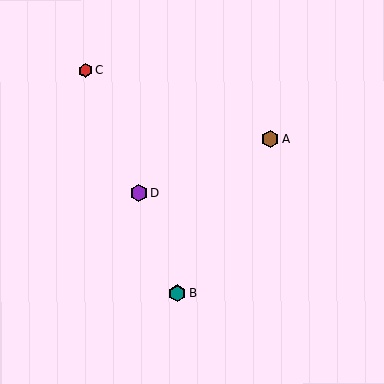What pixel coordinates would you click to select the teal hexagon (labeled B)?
Click at (178, 293) to select the teal hexagon B.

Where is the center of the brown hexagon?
The center of the brown hexagon is at (270, 139).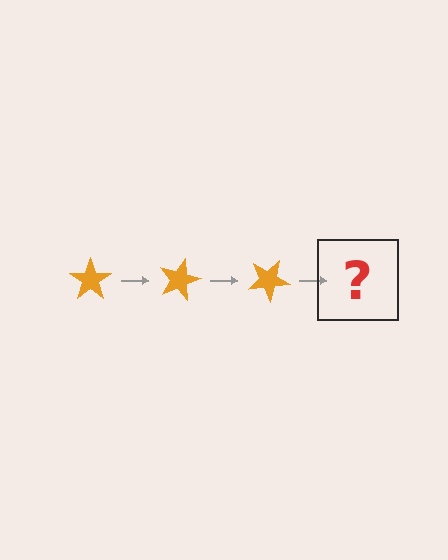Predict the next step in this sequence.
The next step is an orange star rotated 45 degrees.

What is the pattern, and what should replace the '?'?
The pattern is that the star rotates 15 degrees each step. The '?' should be an orange star rotated 45 degrees.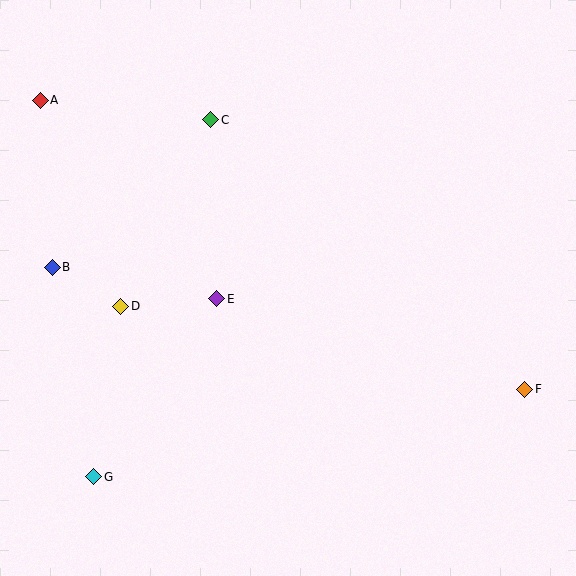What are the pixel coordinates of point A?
Point A is at (40, 100).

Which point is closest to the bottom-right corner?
Point F is closest to the bottom-right corner.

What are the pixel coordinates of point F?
Point F is at (525, 389).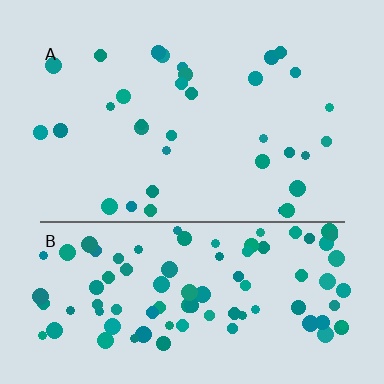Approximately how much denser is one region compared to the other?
Approximately 2.8× — region B over region A.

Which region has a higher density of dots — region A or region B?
B (the bottom).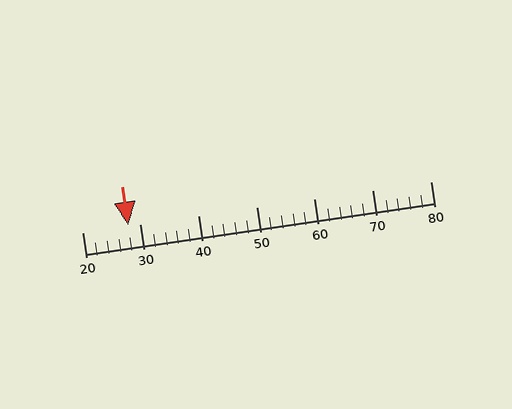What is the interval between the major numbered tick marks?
The major tick marks are spaced 10 units apart.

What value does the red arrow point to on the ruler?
The red arrow points to approximately 28.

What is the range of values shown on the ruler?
The ruler shows values from 20 to 80.